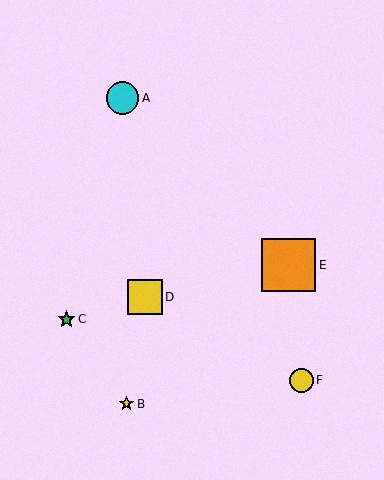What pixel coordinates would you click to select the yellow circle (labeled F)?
Click at (301, 380) to select the yellow circle F.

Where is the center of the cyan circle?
The center of the cyan circle is at (123, 98).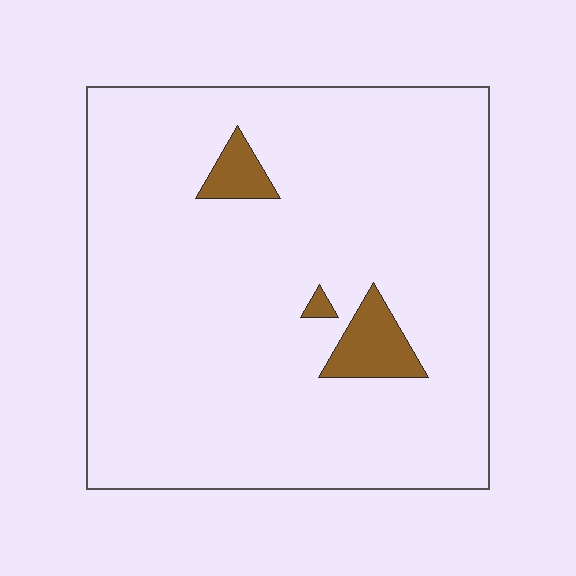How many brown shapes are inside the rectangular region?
3.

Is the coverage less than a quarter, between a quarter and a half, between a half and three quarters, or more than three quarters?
Less than a quarter.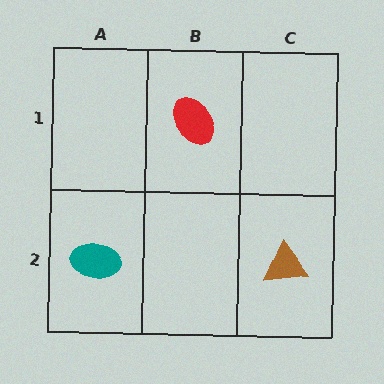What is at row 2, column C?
A brown triangle.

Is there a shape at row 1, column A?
No, that cell is empty.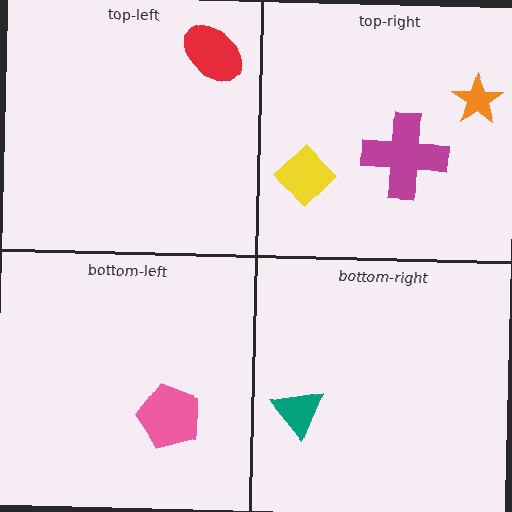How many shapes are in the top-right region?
3.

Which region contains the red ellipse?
The top-left region.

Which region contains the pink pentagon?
The bottom-left region.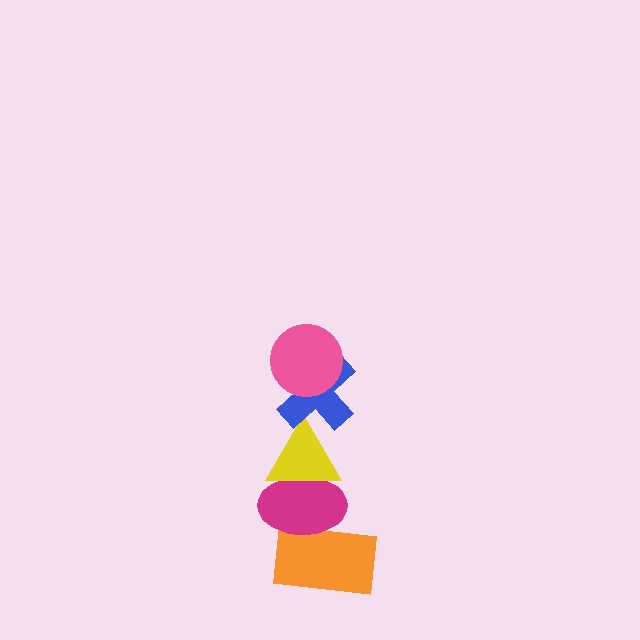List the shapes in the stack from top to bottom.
From top to bottom: the pink circle, the blue cross, the yellow triangle, the magenta ellipse, the orange rectangle.